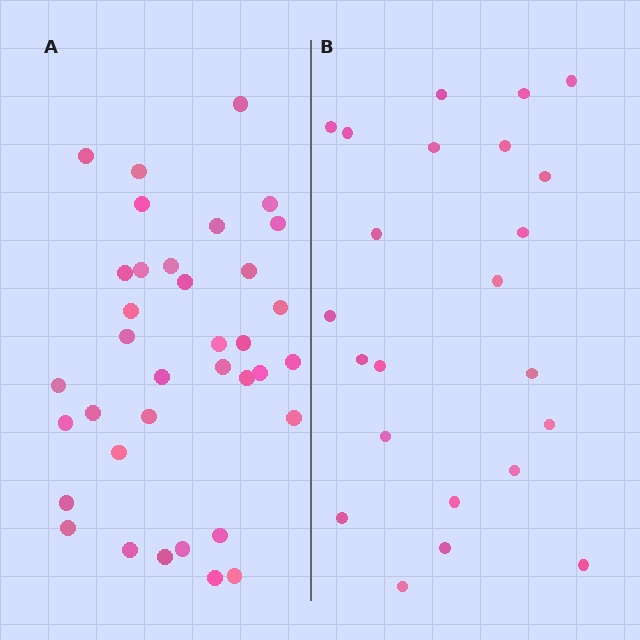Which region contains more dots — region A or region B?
Region A (the left region) has more dots.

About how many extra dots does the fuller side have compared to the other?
Region A has approximately 15 more dots than region B.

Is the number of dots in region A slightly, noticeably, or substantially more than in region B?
Region A has substantially more. The ratio is roughly 1.6 to 1.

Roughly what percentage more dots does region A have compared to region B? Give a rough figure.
About 55% more.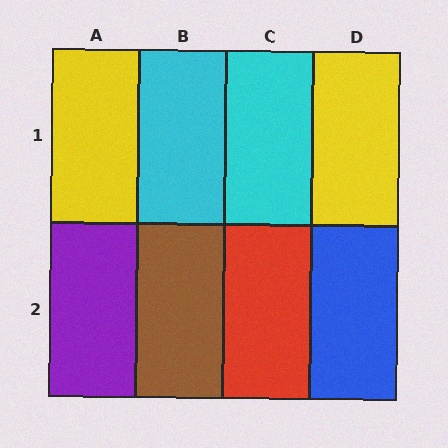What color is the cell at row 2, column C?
Red.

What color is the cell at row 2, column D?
Blue.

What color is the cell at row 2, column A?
Purple.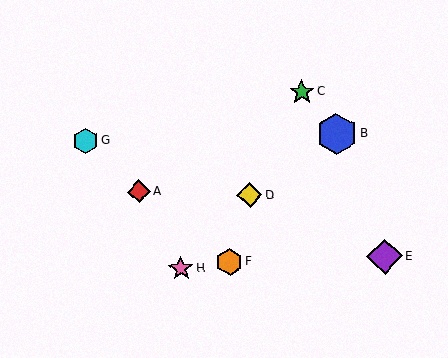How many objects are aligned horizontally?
2 objects (B, G) are aligned horizontally.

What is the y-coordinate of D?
Object D is at y≈195.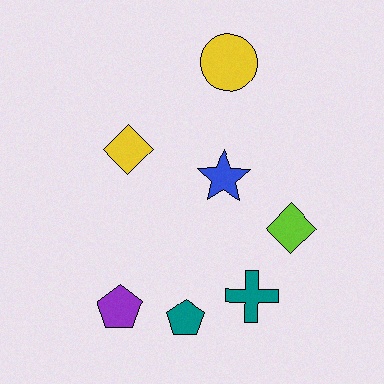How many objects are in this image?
There are 7 objects.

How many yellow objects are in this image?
There are 2 yellow objects.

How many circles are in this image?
There is 1 circle.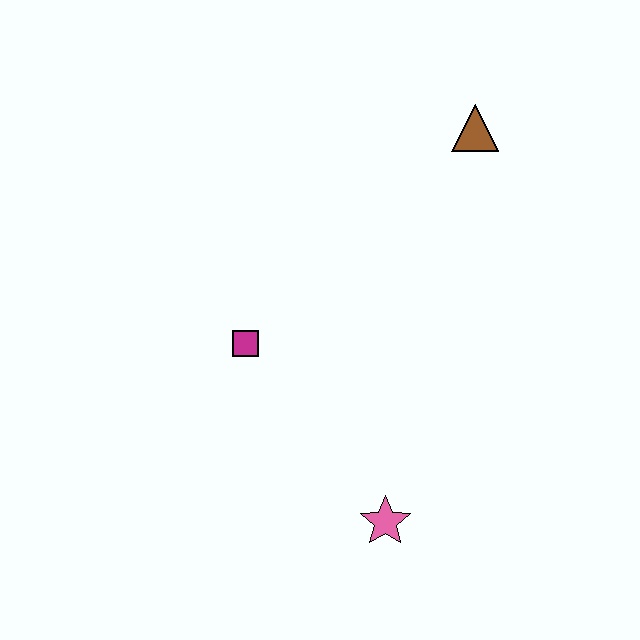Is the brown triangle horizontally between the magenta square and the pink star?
No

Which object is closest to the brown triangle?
The magenta square is closest to the brown triangle.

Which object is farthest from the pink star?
The brown triangle is farthest from the pink star.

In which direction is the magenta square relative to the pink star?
The magenta square is above the pink star.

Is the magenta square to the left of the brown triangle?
Yes